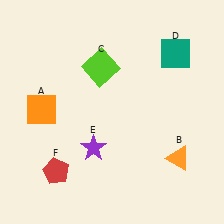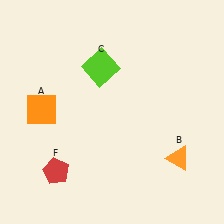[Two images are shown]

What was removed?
The teal square (D), the purple star (E) were removed in Image 2.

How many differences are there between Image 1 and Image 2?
There are 2 differences between the two images.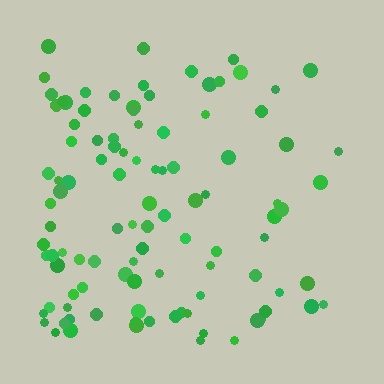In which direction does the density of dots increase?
From right to left, with the left side densest.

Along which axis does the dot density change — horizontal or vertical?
Horizontal.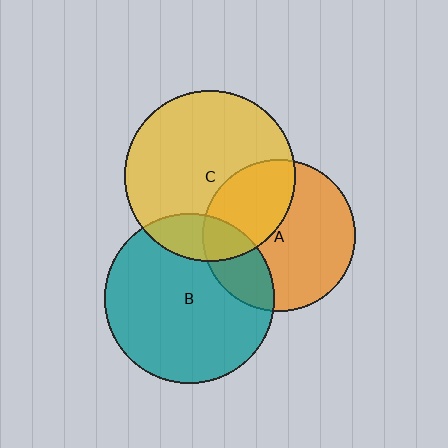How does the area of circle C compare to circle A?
Approximately 1.3 times.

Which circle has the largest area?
Circle C (yellow).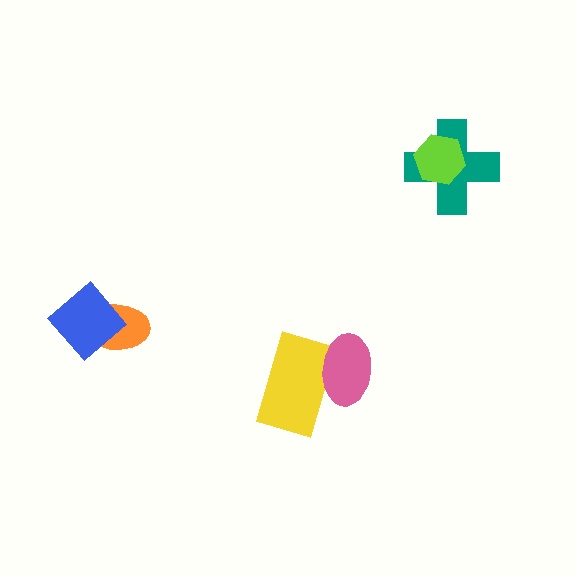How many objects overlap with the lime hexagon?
1 object overlaps with the lime hexagon.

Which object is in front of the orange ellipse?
The blue diamond is in front of the orange ellipse.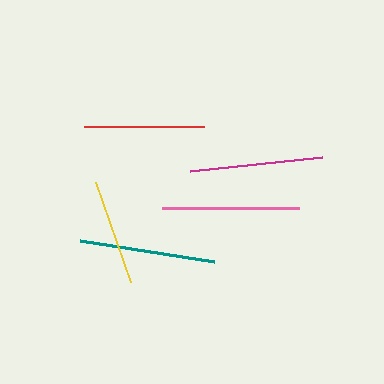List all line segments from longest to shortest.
From longest to shortest: pink, teal, magenta, red, yellow.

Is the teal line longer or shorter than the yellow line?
The teal line is longer than the yellow line.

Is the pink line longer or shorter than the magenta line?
The pink line is longer than the magenta line.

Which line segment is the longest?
The pink line is the longest at approximately 137 pixels.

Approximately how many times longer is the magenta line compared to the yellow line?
The magenta line is approximately 1.2 times the length of the yellow line.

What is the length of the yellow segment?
The yellow segment is approximately 107 pixels long.